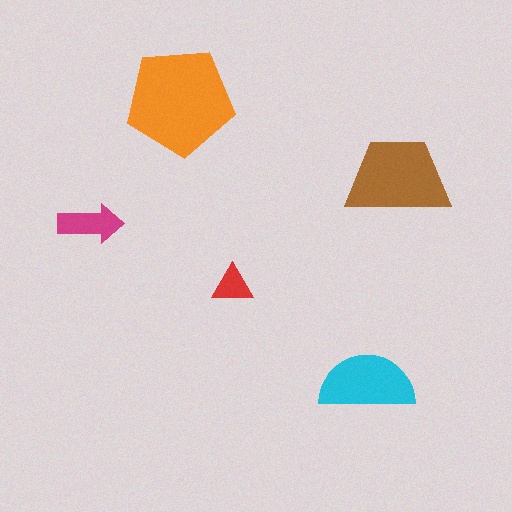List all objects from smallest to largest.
The red triangle, the magenta arrow, the cyan semicircle, the brown trapezoid, the orange pentagon.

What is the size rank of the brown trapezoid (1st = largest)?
2nd.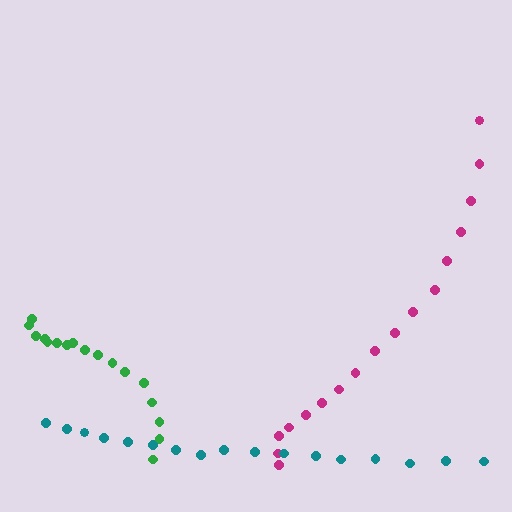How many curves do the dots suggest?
There are 3 distinct paths.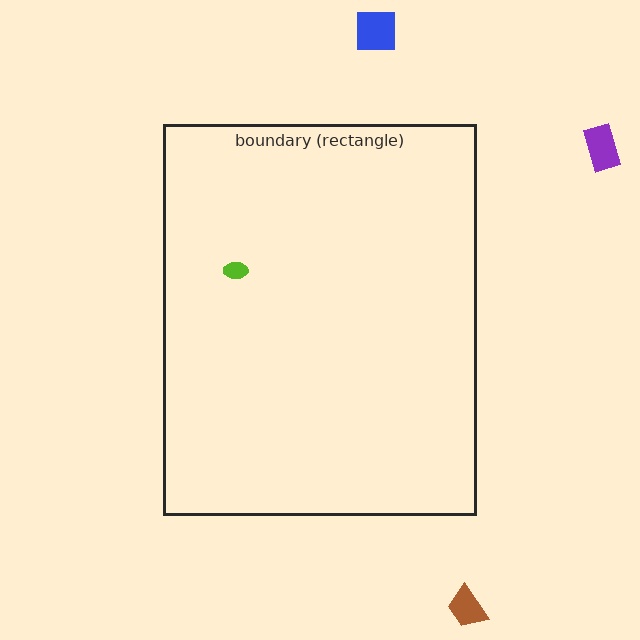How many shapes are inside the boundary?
1 inside, 3 outside.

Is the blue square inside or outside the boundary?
Outside.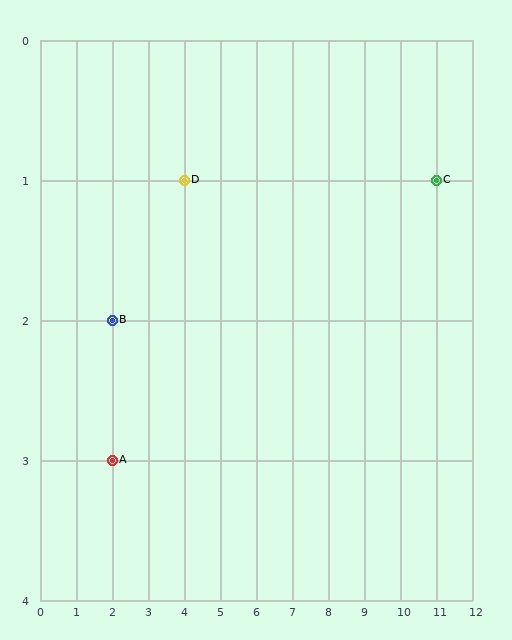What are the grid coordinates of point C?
Point C is at grid coordinates (11, 1).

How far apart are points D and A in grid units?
Points D and A are 2 columns and 2 rows apart (about 2.8 grid units diagonally).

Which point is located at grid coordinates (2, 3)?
Point A is at (2, 3).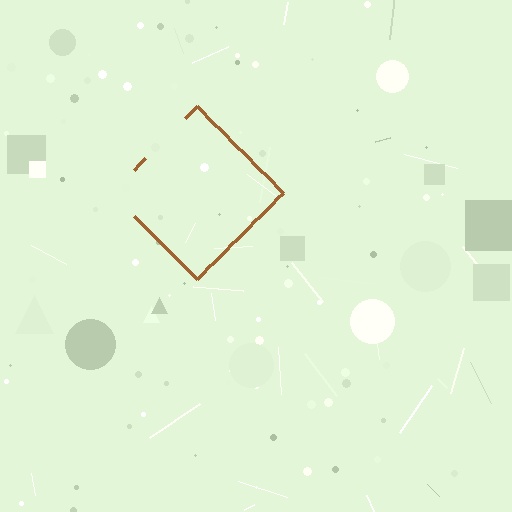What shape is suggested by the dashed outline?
The dashed outline suggests a diamond.